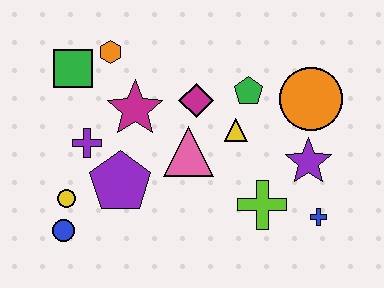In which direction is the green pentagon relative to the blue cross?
The green pentagon is above the blue cross.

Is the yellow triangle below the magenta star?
Yes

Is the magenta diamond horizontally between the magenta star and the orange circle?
Yes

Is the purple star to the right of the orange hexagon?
Yes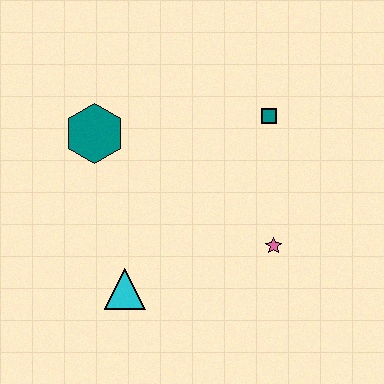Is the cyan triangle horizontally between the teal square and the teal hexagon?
Yes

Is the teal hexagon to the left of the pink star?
Yes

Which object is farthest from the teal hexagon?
The pink star is farthest from the teal hexagon.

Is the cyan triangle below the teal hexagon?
Yes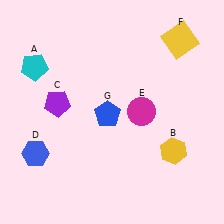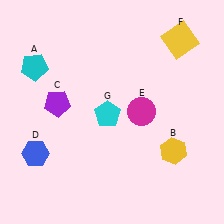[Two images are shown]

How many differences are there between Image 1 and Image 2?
There is 1 difference between the two images.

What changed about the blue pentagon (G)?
In Image 1, G is blue. In Image 2, it changed to cyan.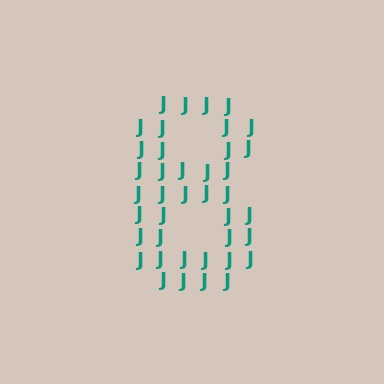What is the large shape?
The large shape is the digit 8.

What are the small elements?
The small elements are letter J's.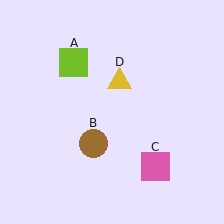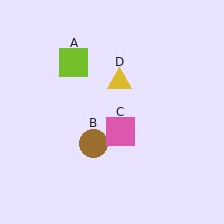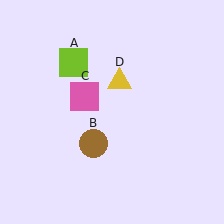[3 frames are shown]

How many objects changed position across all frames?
1 object changed position: pink square (object C).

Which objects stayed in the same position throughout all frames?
Lime square (object A) and brown circle (object B) and yellow triangle (object D) remained stationary.